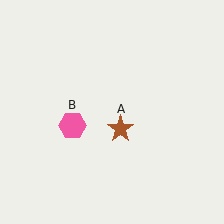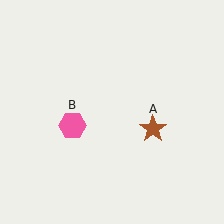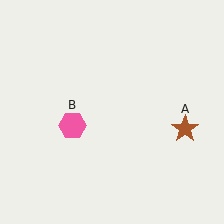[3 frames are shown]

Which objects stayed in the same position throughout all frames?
Pink hexagon (object B) remained stationary.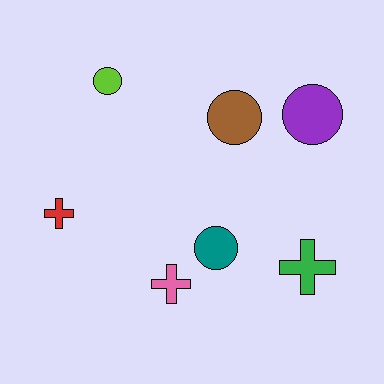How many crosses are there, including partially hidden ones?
There are 3 crosses.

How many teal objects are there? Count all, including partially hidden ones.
There is 1 teal object.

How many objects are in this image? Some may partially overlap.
There are 7 objects.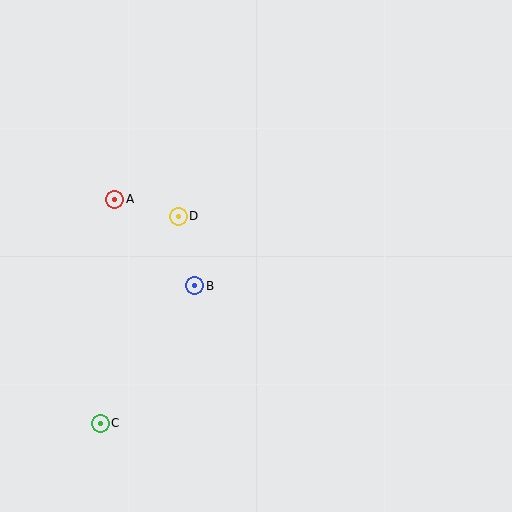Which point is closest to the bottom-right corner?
Point B is closest to the bottom-right corner.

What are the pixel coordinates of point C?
Point C is at (100, 423).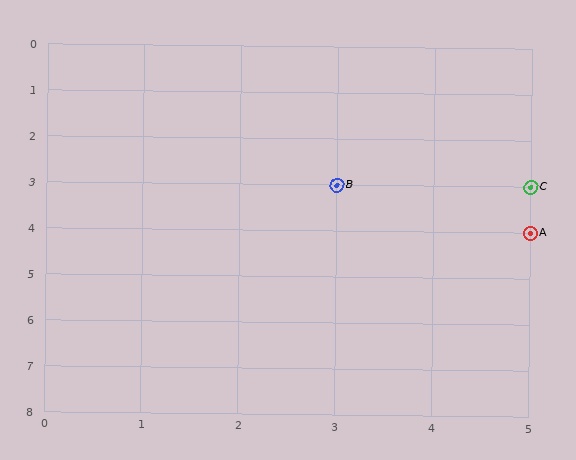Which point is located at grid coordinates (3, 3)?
Point B is at (3, 3).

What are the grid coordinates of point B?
Point B is at grid coordinates (3, 3).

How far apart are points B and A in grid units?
Points B and A are 2 columns and 1 row apart (about 2.2 grid units diagonally).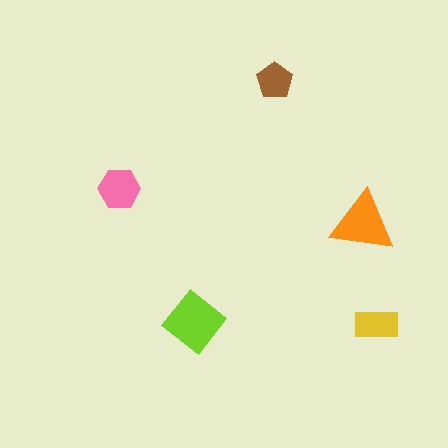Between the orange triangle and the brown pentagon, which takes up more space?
The orange triangle.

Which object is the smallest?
The brown pentagon.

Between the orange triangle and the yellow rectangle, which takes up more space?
The orange triangle.